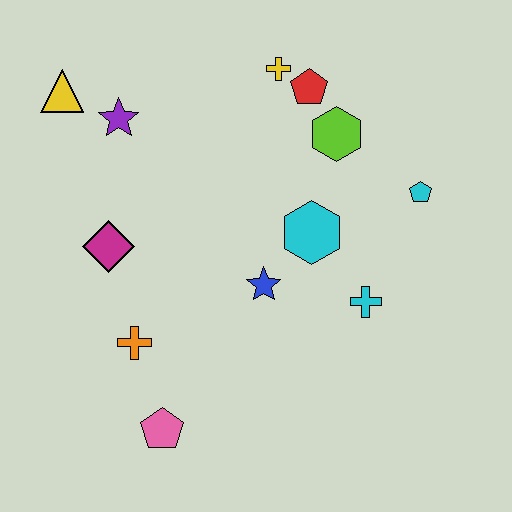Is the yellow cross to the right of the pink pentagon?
Yes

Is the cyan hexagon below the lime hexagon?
Yes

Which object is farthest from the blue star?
The yellow triangle is farthest from the blue star.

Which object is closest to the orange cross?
The pink pentagon is closest to the orange cross.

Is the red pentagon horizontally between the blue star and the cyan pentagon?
Yes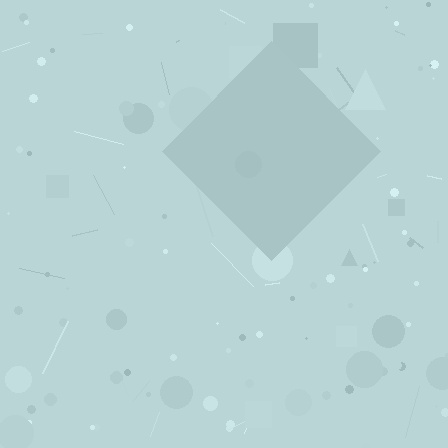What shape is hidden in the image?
A diamond is hidden in the image.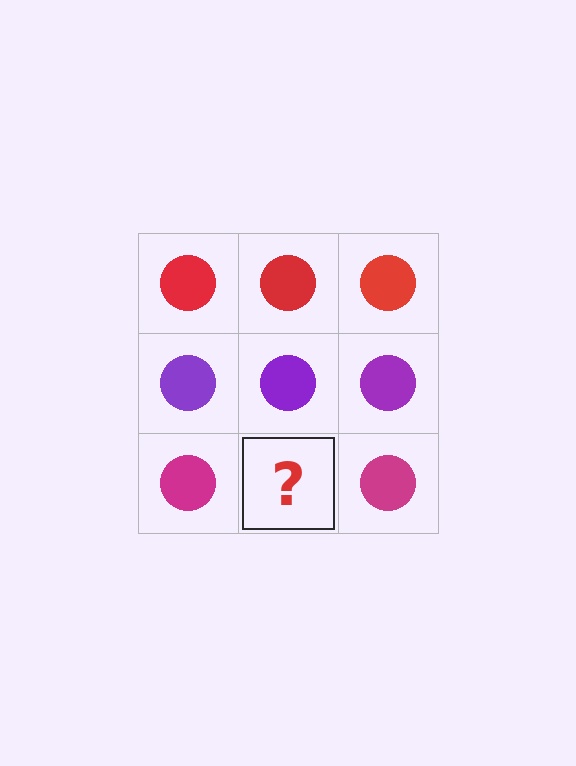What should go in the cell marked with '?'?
The missing cell should contain a magenta circle.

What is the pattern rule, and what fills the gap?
The rule is that each row has a consistent color. The gap should be filled with a magenta circle.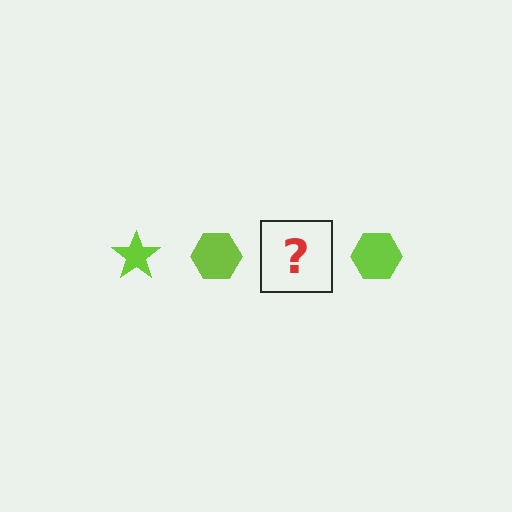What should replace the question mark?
The question mark should be replaced with a lime star.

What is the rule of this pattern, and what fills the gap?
The rule is that the pattern cycles through star, hexagon shapes in lime. The gap should be filled with a lime star.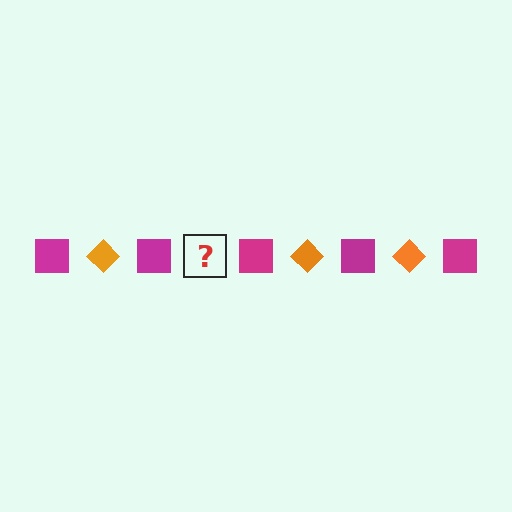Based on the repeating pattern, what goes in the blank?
The blank should be an orange diamond.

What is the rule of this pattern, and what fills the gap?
The rule is that the pattern alternates between magenta square and orange diamond. The gap should be filled with an orange diamond.